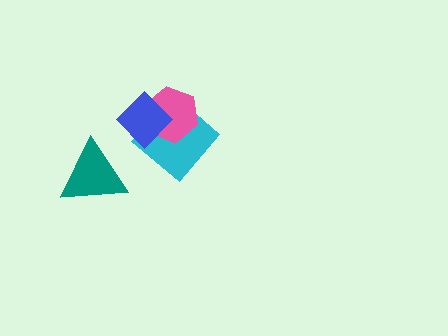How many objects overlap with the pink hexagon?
2 objects overlap with the pink hexagon.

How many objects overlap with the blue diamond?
2 objects overlap with the blue diamond.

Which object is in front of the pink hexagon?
The blue diamond is in front of the pink hexagon.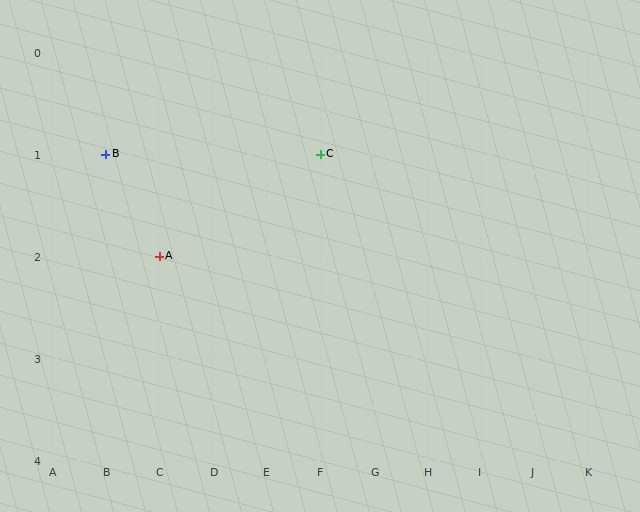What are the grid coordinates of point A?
Point A is at grid coordinates (C, 2).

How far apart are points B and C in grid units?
Points B and C are 4 columns apart.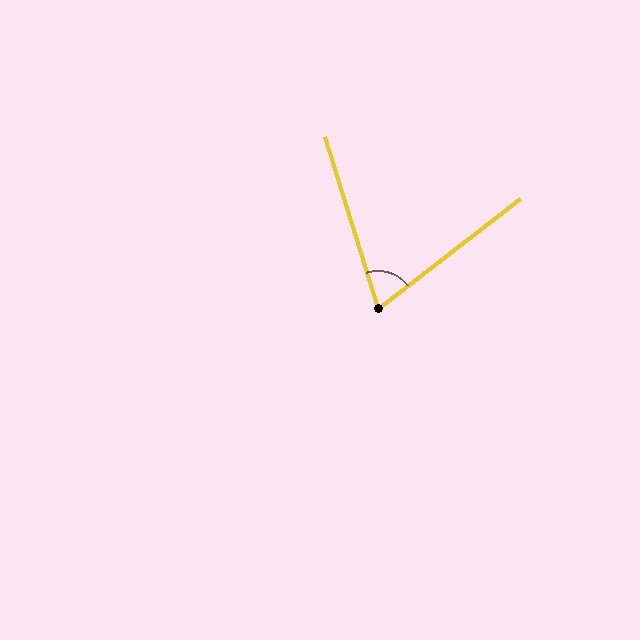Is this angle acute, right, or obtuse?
It is acute.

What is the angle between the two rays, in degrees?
Approximately 69 degrees.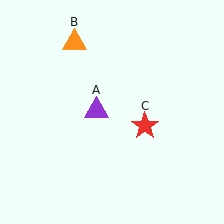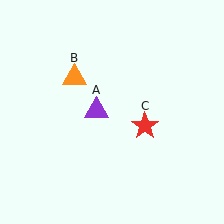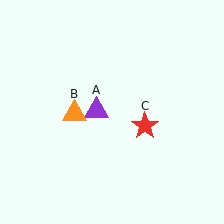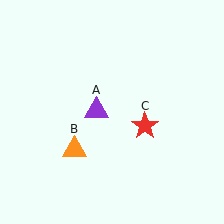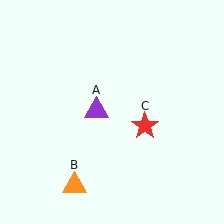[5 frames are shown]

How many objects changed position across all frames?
1 object changed position: orange triangle (object B).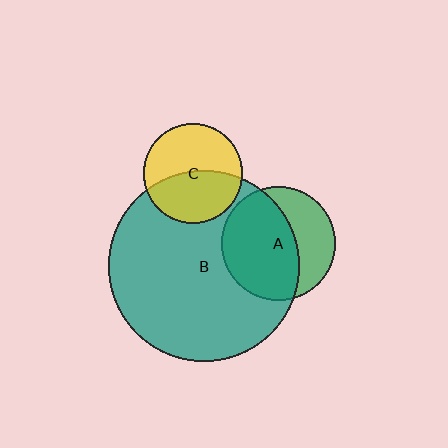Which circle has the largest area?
Circle B (teal).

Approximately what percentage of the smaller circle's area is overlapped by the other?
Approximately 45%.